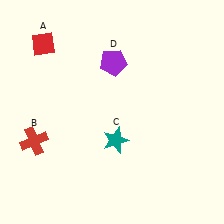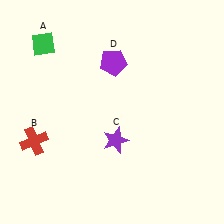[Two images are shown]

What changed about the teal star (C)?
In Image 1, C is teal. In Image 2, it changed to purple.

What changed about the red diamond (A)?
In Image 1, A is red. In Image 2, it changed to green.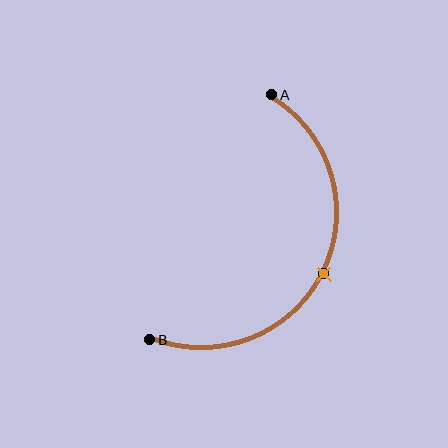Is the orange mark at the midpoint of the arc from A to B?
Yes. The orange mark lies on the arc at equal arc-length from both A and B — it is the arc midpoint.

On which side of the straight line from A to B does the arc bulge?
The arc bulges to the right of the straight line connecting A and B.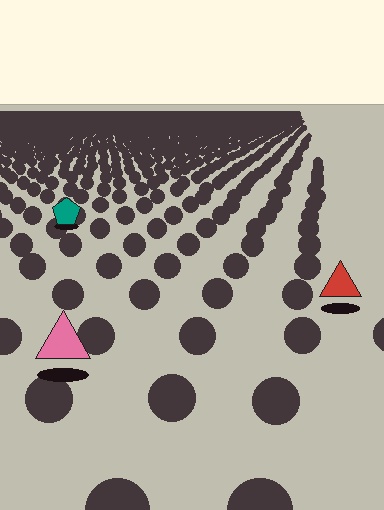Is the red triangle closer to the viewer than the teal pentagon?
Yes. The red triangle is closer — you can tell from the texture gradient: the ground texture is coarser near it.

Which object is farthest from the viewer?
The teal pentagon is farthest from the viewer. It appears smaller and the ground texture around it is denser.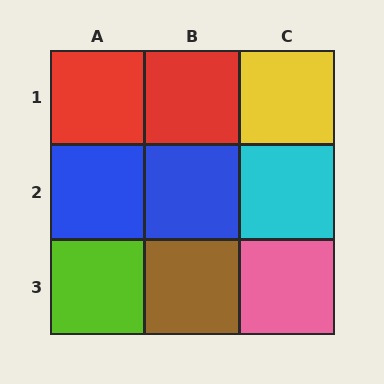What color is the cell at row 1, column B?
Red.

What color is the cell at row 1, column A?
Red.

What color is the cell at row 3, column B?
Brown.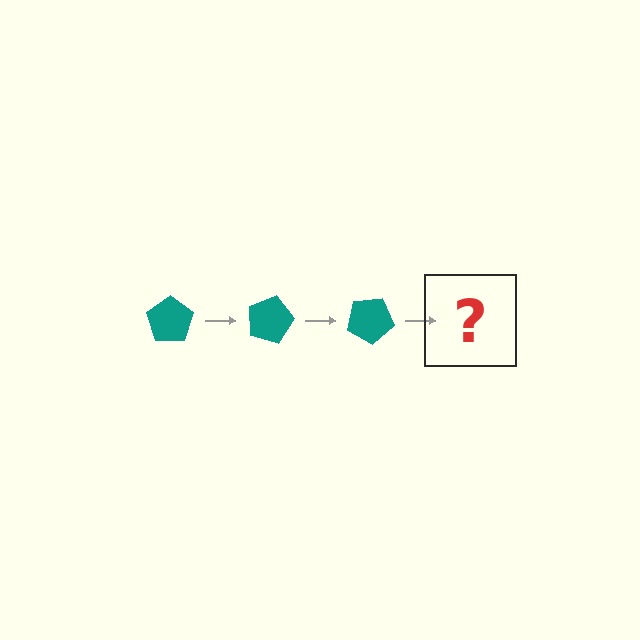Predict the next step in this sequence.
The next step is a teal pentagon rotated 45 degrees.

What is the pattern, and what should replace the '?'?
The pattern is that the pentagon rotates 15 degrees each step. The '?' should be a teal pentagon rotated 45 degrees.